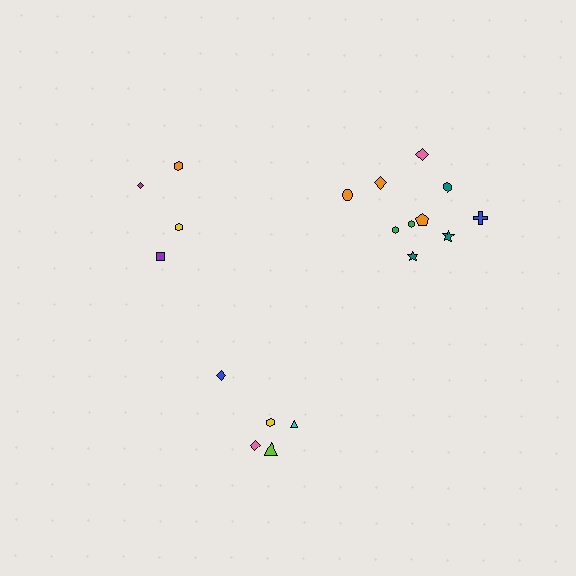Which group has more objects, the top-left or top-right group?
The top-right group.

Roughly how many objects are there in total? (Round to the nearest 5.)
Roughly 20 objects in total.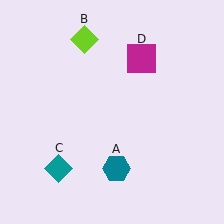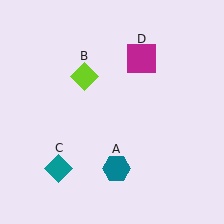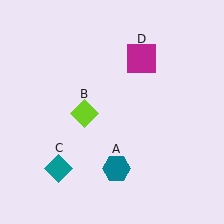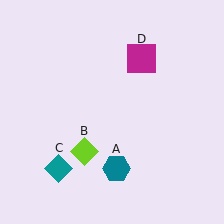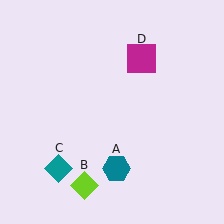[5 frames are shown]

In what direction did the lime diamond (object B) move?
The lime diamond (object B) moved down.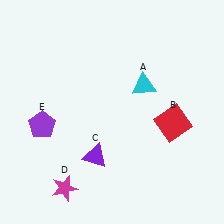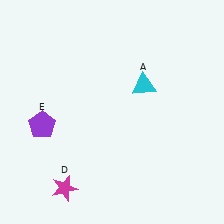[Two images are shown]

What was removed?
The red square (B), the purple triangle (C) were removed in Image 2.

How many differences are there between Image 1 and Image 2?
There are 2 differences between the two images.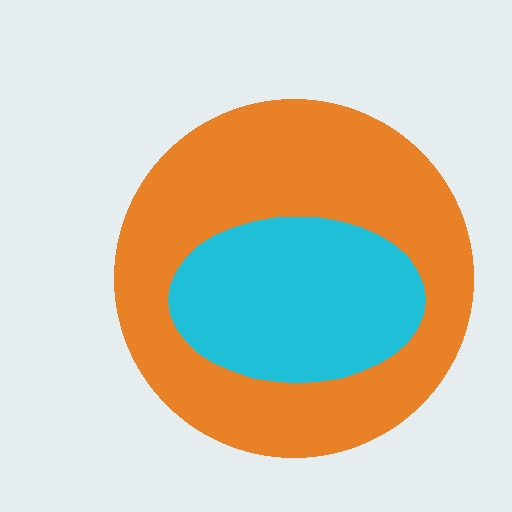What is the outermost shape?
The orange circle.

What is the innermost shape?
The cyan ellipse.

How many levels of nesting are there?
2.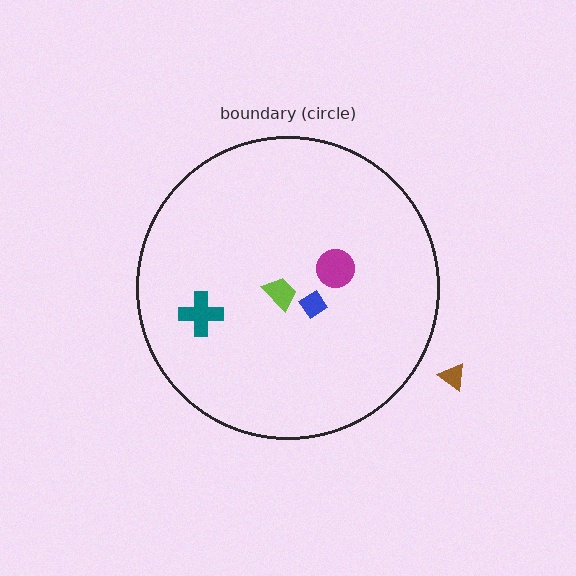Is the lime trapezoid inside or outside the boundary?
Inside.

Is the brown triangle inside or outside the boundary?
Outside.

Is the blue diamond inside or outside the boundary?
Inside.